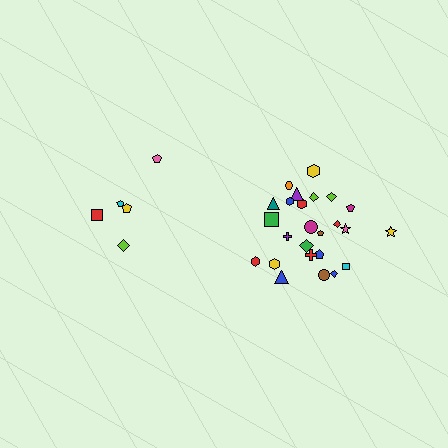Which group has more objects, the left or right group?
The right group.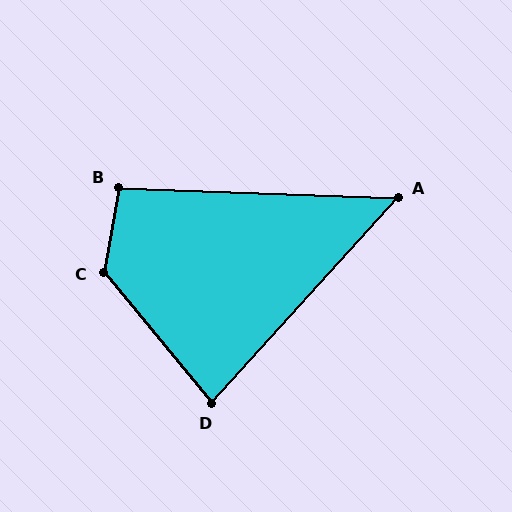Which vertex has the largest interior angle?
C, at approximately 130 degrees.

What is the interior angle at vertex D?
Approximately 82 degrees (acute).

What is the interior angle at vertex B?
Approximately 98 degrees (obtuse).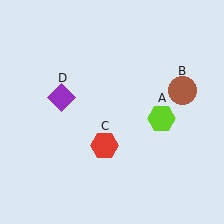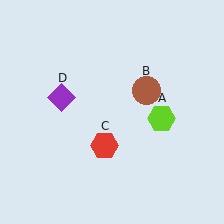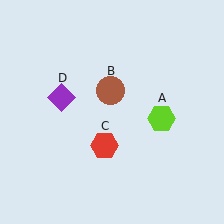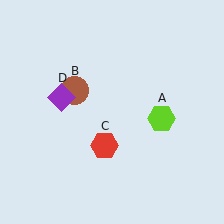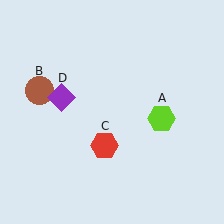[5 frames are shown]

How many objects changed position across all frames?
1 object changed position: brown circle (object B).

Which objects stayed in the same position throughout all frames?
Lime hexagon (object A) and red hexagon (object C) and purple diamond (object D) remained stationary.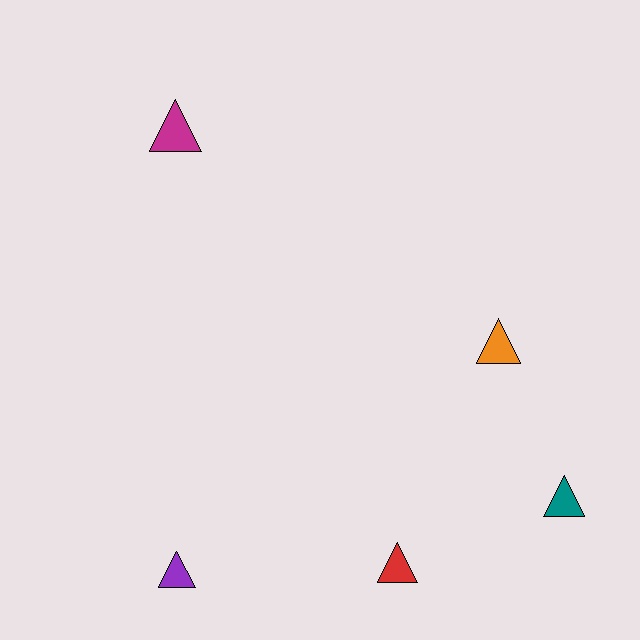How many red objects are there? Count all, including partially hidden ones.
There is 1 red object.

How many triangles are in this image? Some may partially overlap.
There are 5 triangles.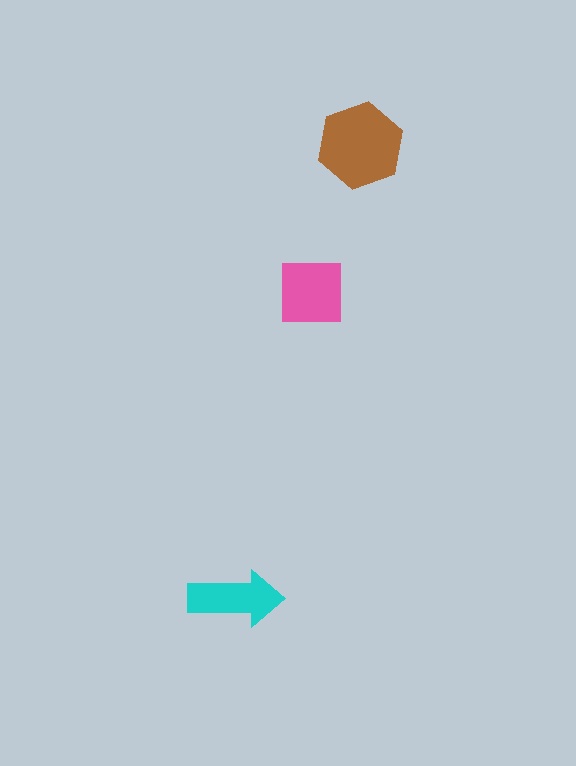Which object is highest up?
The brown hexagon is topmost.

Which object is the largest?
The brown hexagon.